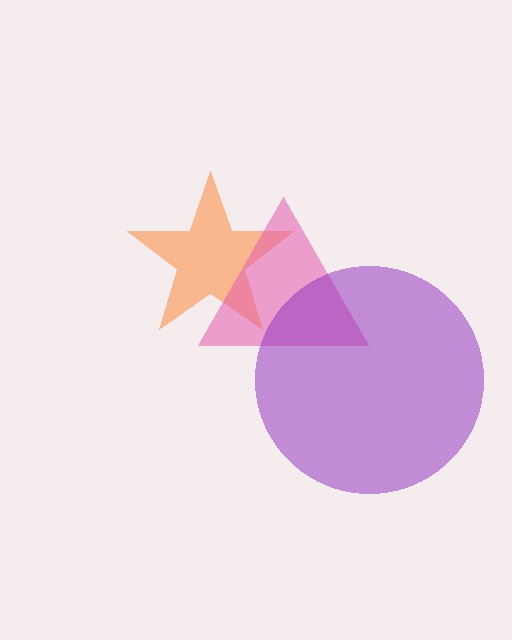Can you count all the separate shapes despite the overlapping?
Yes, there are 3 separate shapes.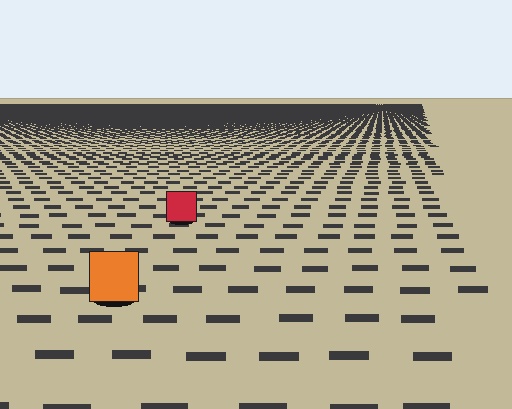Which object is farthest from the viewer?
The red square is farthest from the viewer. It appears smaller and the ground texture around it is denser.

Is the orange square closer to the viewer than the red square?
Yes. The orange square is closer — you can tell from the texture gradient: the ground texture is coarser near it.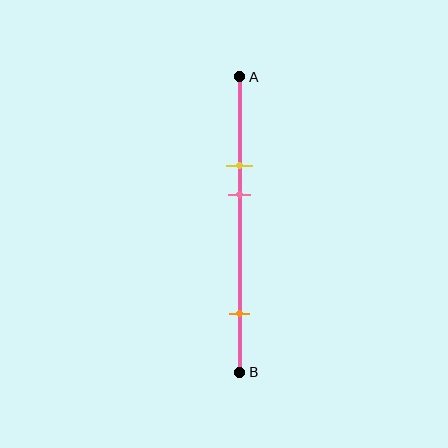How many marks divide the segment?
There are 3 marks dividing the segment.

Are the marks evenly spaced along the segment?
No, the marks are not evenly spaced.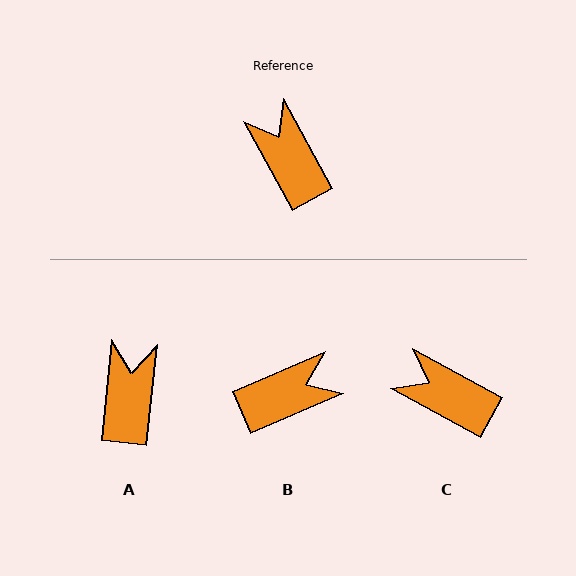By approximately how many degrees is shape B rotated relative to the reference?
Approximately 96 degrees clockwise.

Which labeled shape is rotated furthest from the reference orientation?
B, about 96 degrees away.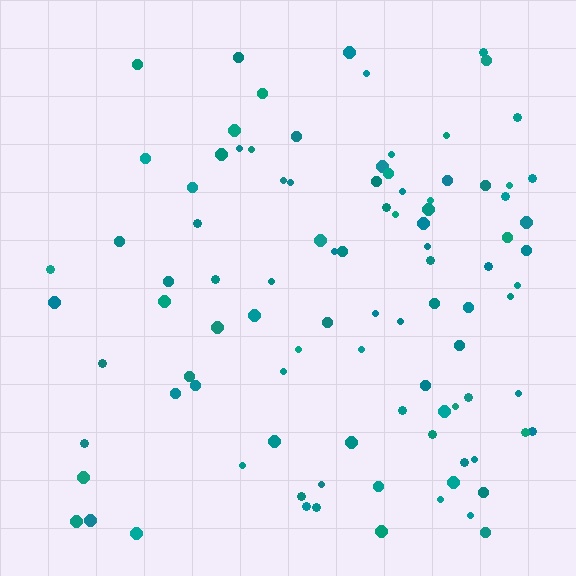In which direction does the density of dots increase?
From left to right, with the right side densest.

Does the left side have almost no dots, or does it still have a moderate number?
Still a moderate number, just noticeably fewer than the right.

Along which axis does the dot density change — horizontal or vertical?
Horizontal.